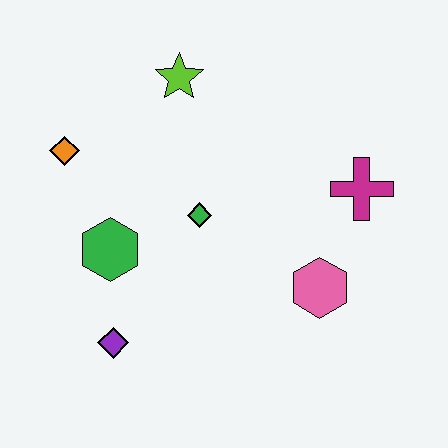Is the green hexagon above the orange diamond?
No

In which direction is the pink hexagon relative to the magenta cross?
The pink hexagon is below the magenta cross.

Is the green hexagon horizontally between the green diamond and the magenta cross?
No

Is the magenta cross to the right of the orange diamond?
Yes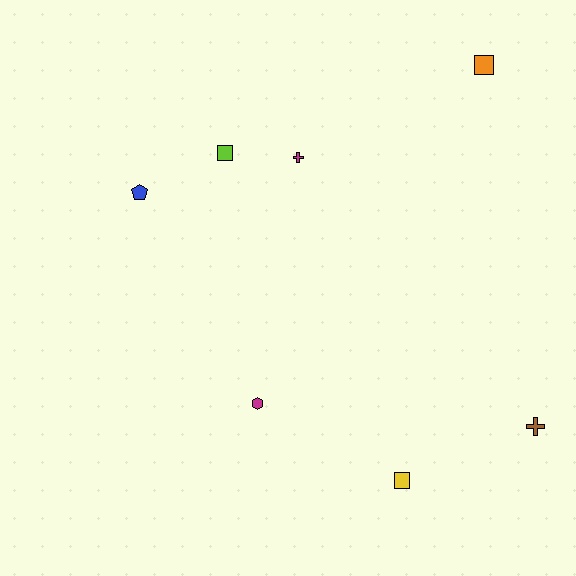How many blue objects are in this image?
There is 1 blue object.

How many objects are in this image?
There are 7 objects.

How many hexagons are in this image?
There is 1 hexagon.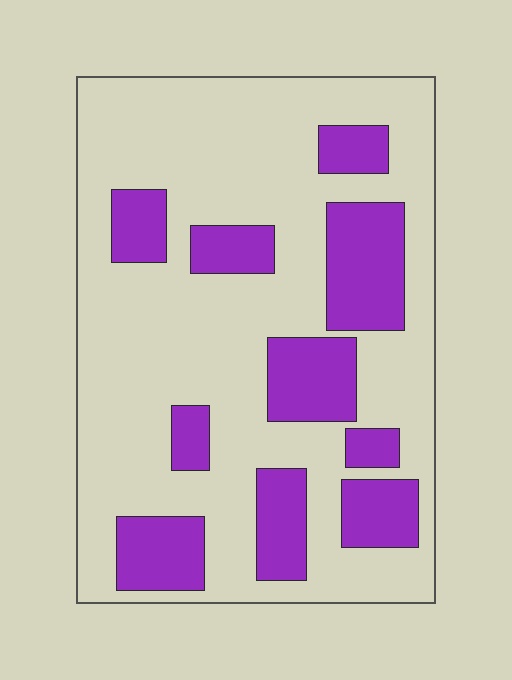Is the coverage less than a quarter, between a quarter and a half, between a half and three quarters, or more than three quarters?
Between a quarter and a half.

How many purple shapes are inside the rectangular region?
10.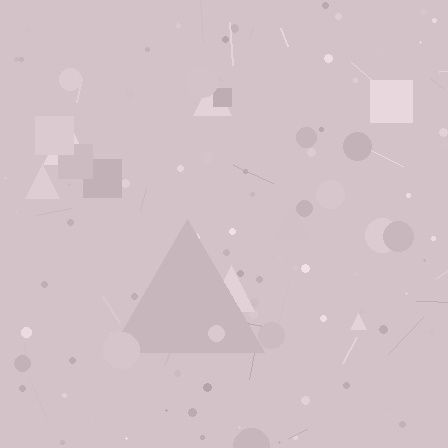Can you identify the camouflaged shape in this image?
The camouflaged shape is a triangle.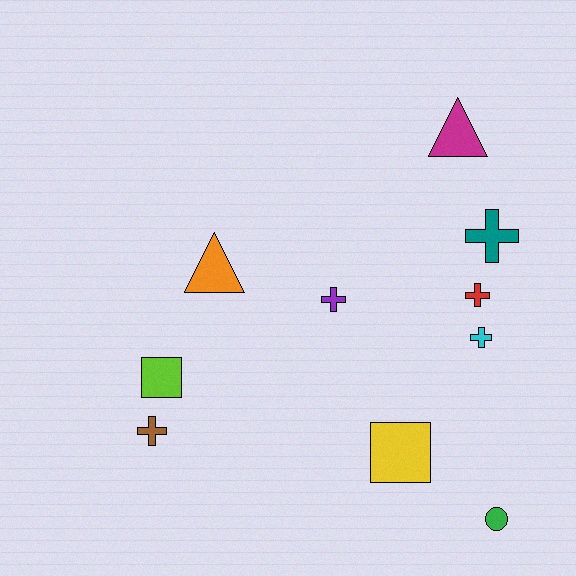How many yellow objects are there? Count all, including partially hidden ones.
There is 1 yellow object.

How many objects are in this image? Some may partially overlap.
There are 10 objects.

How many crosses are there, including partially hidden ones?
There are 5 crosses.